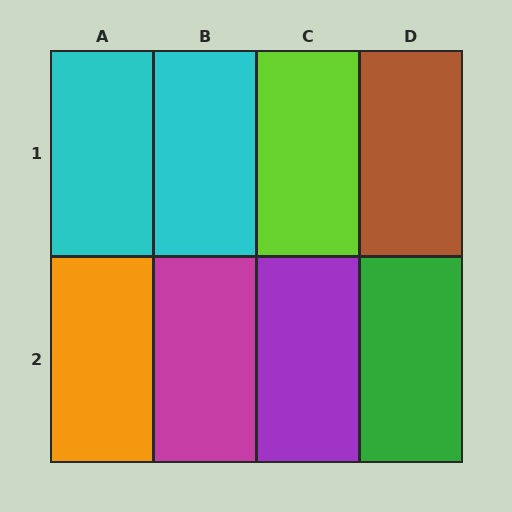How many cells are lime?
1 cell is lime.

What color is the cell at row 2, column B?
Magenta.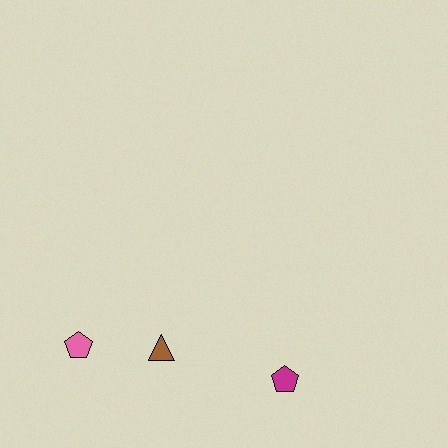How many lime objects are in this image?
There are no lime objects.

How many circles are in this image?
There are no circles.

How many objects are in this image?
There are 3 objects.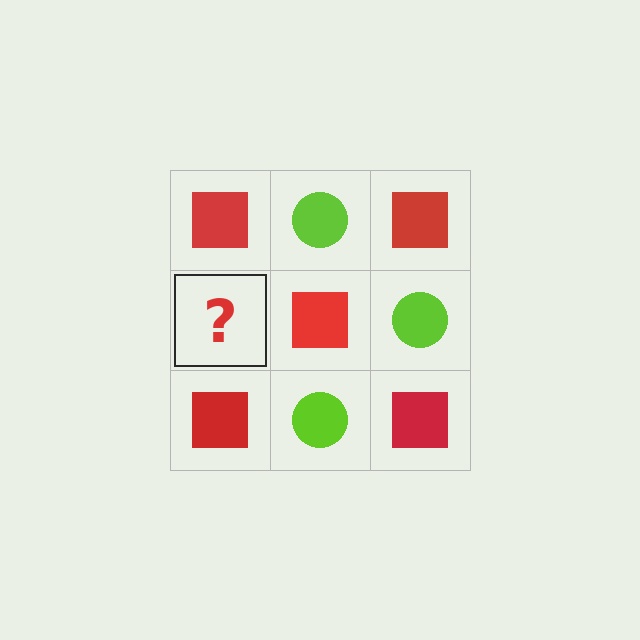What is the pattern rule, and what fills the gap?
The rule is that it alternates red square and lime circle in a checkerboard pattern. The gap should be filled with a lime circle.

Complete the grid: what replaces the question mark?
The question mark should be replaced with a lime circle.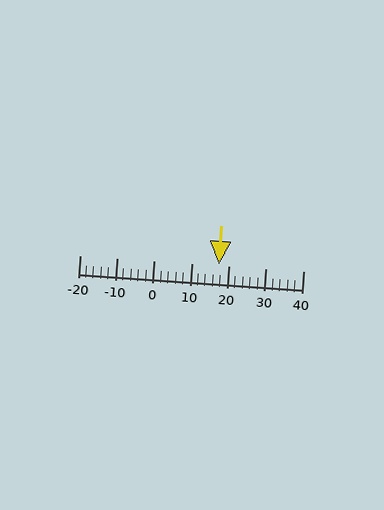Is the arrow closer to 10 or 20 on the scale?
The arrow is closer to 20.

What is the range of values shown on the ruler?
The ruler shows values from -20 to 40.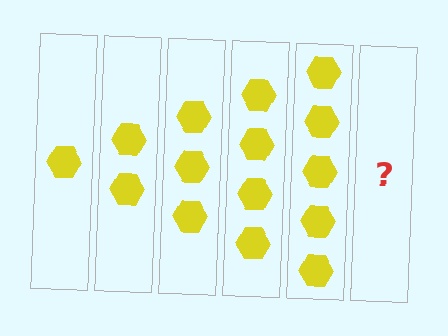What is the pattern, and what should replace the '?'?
The pattern is that each step adds one more hexagon. The '?' should be 6 hexagons.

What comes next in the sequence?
The next element should be 6 hexagons.